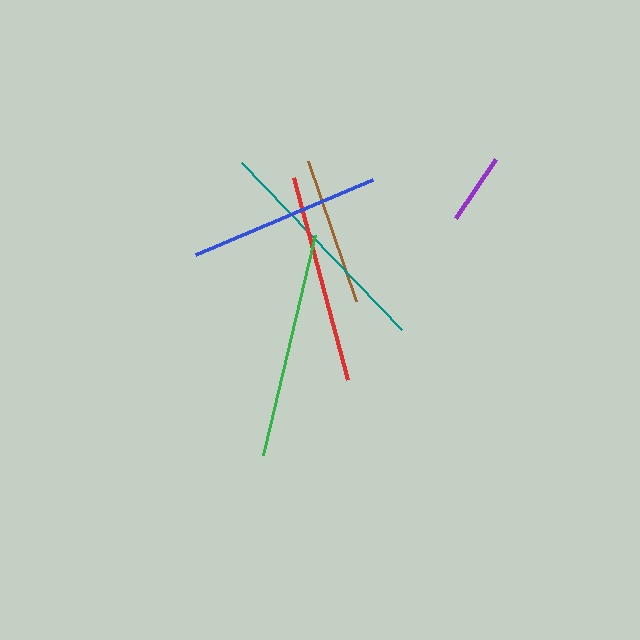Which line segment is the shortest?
The purple line is the shortest at approximately 72 pixels.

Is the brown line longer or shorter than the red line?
The red line is longer than the brown line.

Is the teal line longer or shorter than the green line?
The teal line is longer than the green line.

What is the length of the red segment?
The red segment is approximately 209 pixels long.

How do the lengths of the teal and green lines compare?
The teal and green lines are approximately the same length.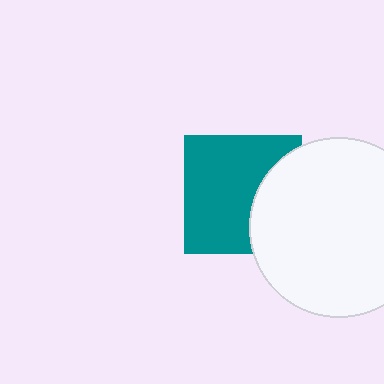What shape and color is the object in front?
The object in front is a white circle.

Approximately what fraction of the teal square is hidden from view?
Roughly 32% of the teal square is hidden behind the white circle.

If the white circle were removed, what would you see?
You would see the complete teal square.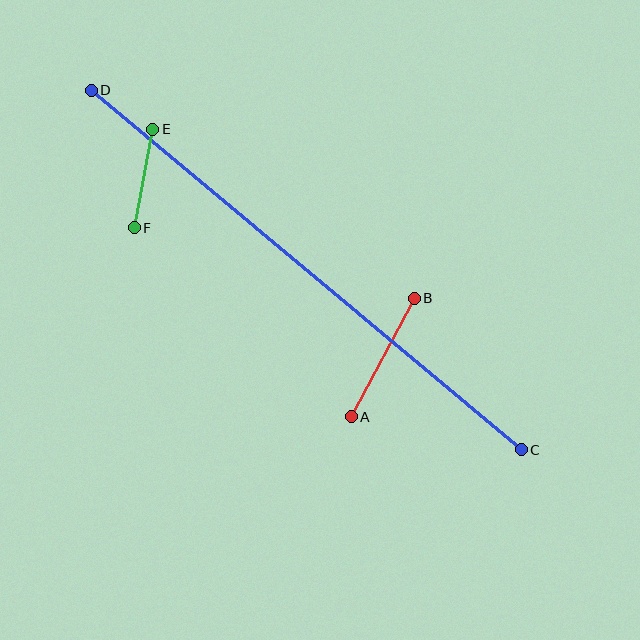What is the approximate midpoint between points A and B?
The midpoint is at approximately (383, 358) pixels.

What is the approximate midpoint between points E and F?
The midpoint is at approximately (143, 179) pixels.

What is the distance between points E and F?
The distance is approximately 101 pixels.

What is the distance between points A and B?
The distance is approximately 134 pixels.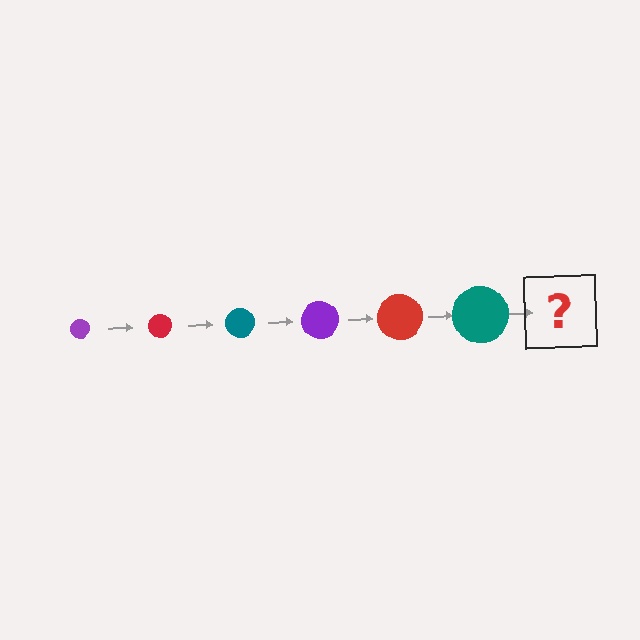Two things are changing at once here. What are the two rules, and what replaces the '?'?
The two rules are that the circle grows larger each step and the color cycles through purple, red, and teal. The '?' should be a purple circle, larger than the previous one.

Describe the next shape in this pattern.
It should be a purple circle, larger than the previous one.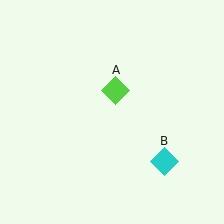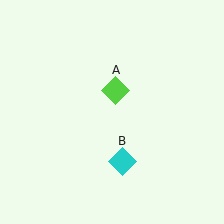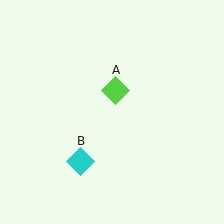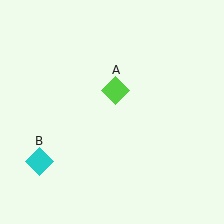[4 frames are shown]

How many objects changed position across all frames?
1 object changed position: cyan diamond (object B).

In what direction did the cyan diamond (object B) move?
The cyan diamond (object B) moved left.